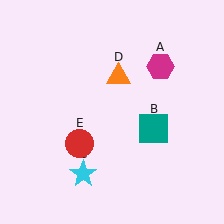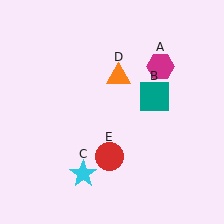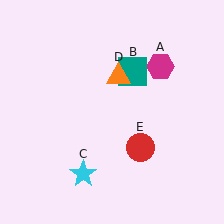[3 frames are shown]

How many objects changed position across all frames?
2 objects changed position: teal square (object B), red circle (object E).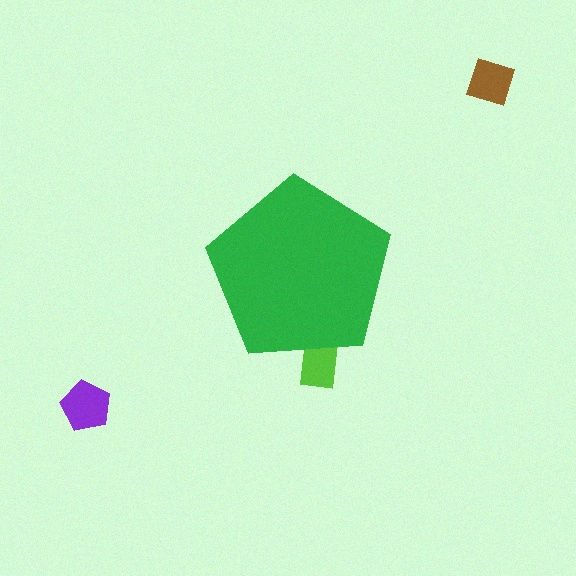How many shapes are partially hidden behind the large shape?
1 shape is partially hidden.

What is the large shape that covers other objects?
A green pentagon.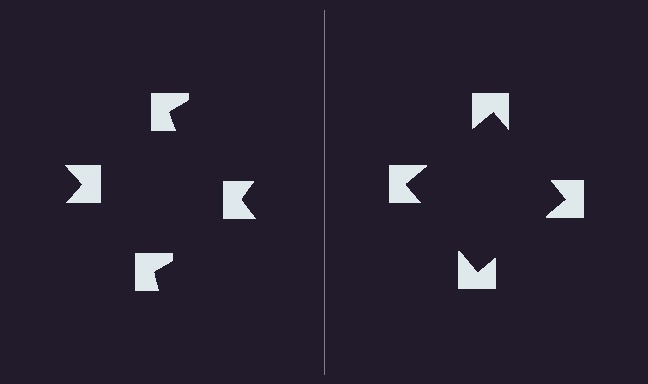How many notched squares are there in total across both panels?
8 — 4 on each side.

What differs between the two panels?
The notched squares are positioned identically on both sides; only the wedge orientations differ. On the right they align to a square; on the left they are misaligned.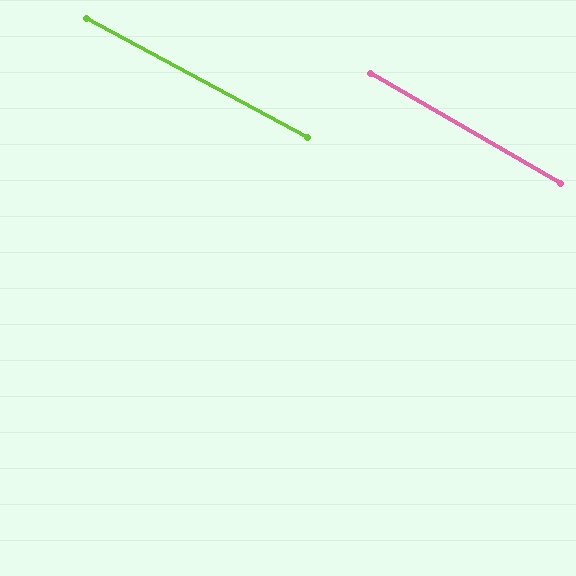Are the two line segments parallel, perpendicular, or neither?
Parallel — their directions differ by only 1.6°.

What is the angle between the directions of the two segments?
Approximately 2 degrees.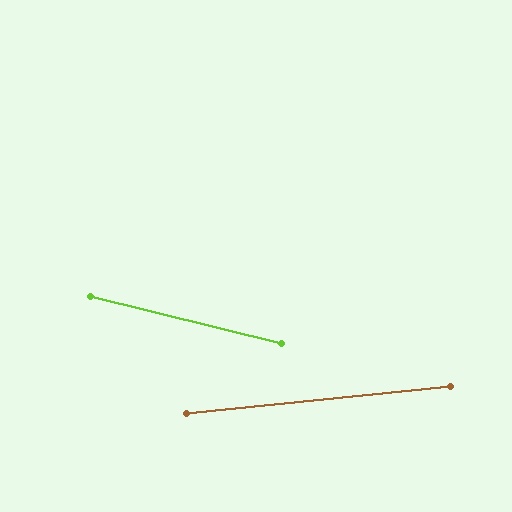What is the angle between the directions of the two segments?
Approximately 19 degrees.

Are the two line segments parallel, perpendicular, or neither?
Neither parallel nor perpendicular — they differ by about 19°.